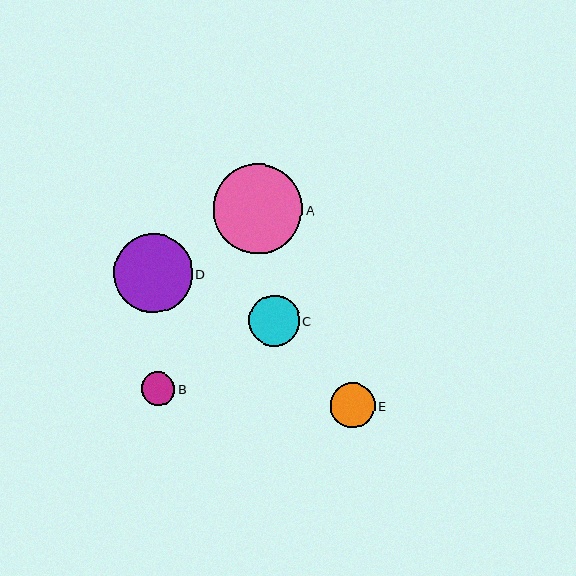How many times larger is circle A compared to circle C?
Circle A is approximately 1.8 times the size of circle C.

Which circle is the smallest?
Circle B is the smallest with a size of approximately 34 pixels.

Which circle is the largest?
Circle A is the largest with a size of approximately 90 pixels.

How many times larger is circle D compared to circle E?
Circle D is approximately 1.8 times the size of circle E.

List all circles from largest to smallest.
From largest to smallest: A, D, C, E, B.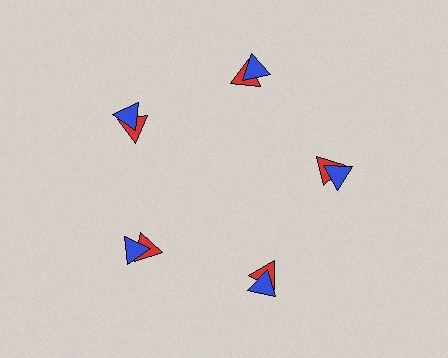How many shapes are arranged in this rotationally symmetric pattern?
There are 10 shapes, arranged in 5 groups of 2.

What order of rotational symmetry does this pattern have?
This pattern has 5-fold rotational symmetry.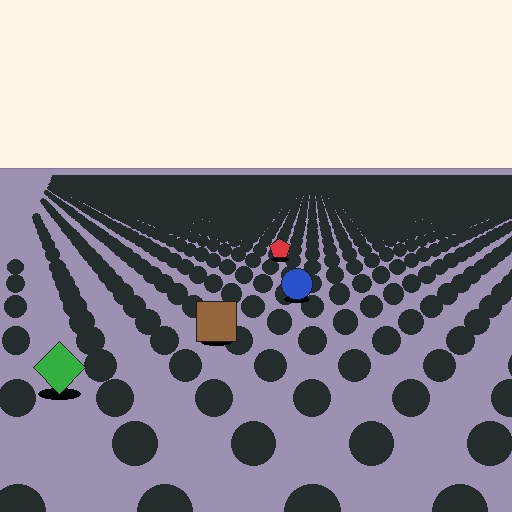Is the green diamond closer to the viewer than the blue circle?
Yes. The green diamond is closer — you can tell from the texture gradient: the ground texture is coarser near it.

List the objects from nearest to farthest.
From nearest to farthest: the green diamond, the brown square, the blue circle, the red pentagon.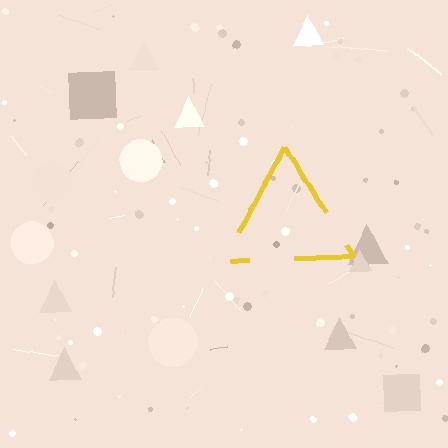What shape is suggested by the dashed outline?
The dashed outline suggests a triangle.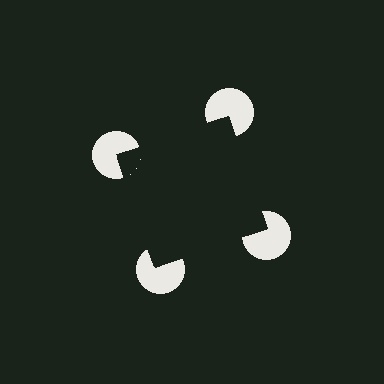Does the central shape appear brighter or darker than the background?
It typically appears slightly darker than the background, even though no actual brightness change is drawn.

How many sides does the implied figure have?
4 sides.